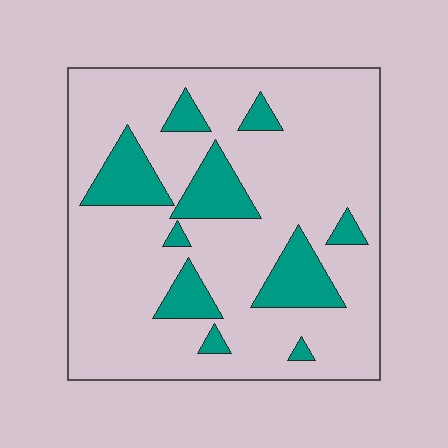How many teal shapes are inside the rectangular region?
10.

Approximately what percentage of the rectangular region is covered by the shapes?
Approximately 20%.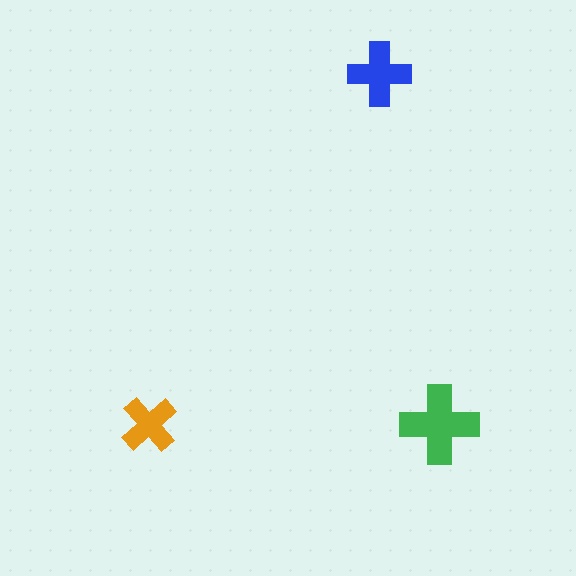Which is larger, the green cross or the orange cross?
The green one.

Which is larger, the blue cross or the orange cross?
The blue one.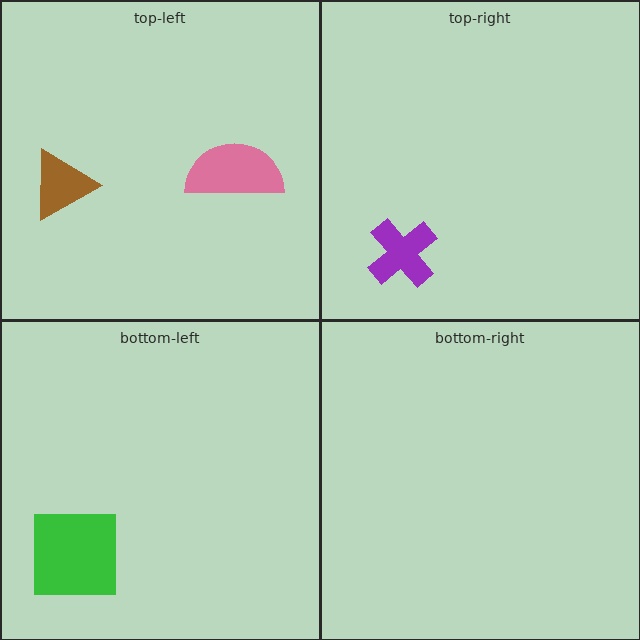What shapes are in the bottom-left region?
The green square.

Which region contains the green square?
The bottom-left region.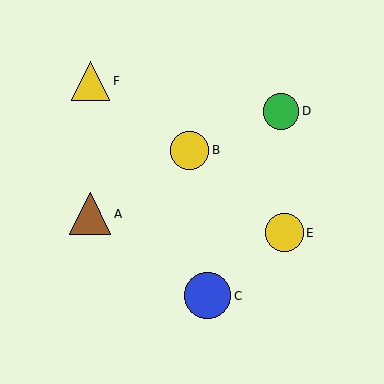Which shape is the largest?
The blue circle (labeled C) is the largest.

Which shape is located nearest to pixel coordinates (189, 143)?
The yellow circle (labeled B) at (190, 150) is nearest to that location.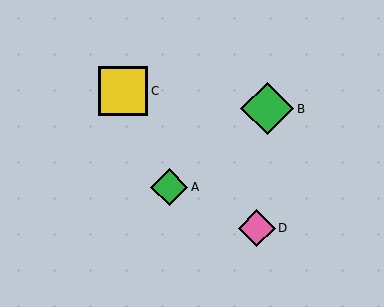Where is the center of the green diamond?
The center of the green diamond is at (267, 109).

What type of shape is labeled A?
Shape A is a green diamond.